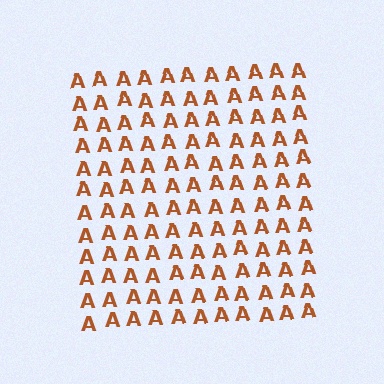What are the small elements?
The small elements are letter A's.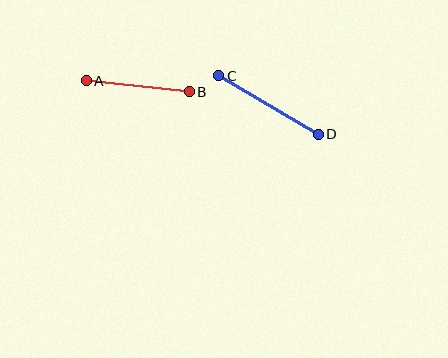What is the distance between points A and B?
The distance is approximately 104 pixels.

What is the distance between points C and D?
The distance is approximately 116 pixels.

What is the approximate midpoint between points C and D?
The midpoint is at approximately (269, 105) pixels.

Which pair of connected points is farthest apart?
Points C and D are farthest apart.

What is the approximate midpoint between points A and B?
The midpoint is at approximately (138, 86) pixels.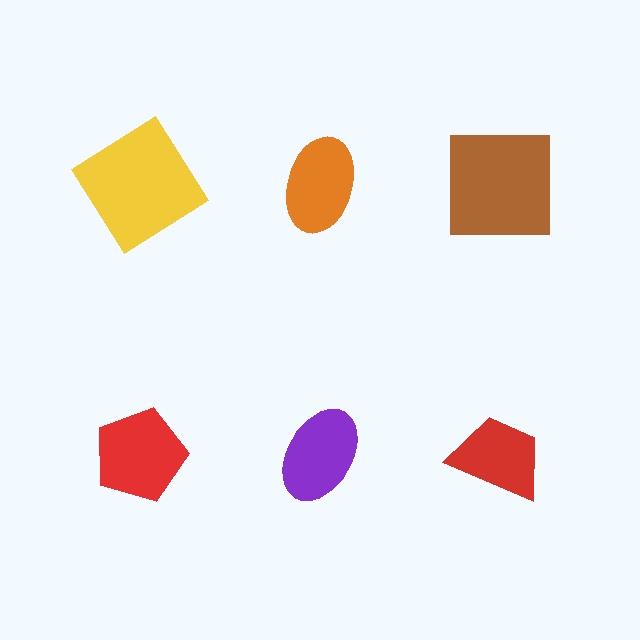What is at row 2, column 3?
A red trapezoid.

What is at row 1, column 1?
A yellow diamond.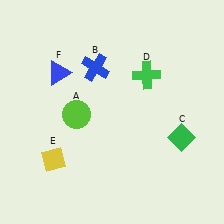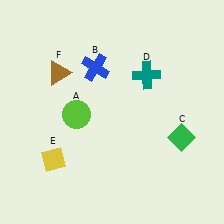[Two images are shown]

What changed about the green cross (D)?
In Image 1, D is green. In Image 2, it changed to teal.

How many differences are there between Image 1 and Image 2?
There are 2 differences between the two images.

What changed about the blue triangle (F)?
In Image 1, F is blue. In Image 2, it changed to brown.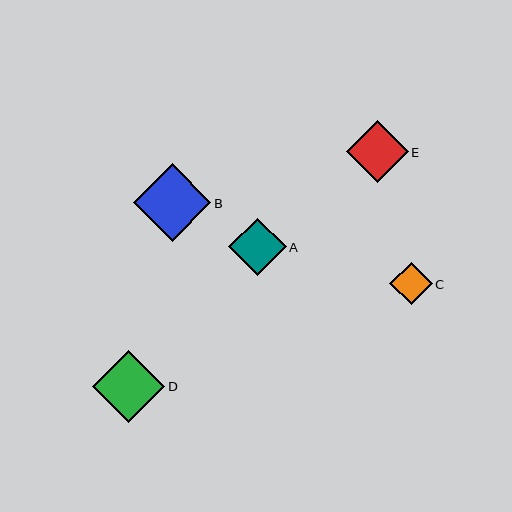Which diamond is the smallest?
Diamond C is the smallest with a size of approximately 42 pixels.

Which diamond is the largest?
Diamond B is the largest with a size of approximately 77 pixels.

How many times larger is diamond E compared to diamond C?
Diamond E is approximately 1.4 times the size of diamond C.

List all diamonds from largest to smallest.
From largest to smallest: B, D, E, A, C.